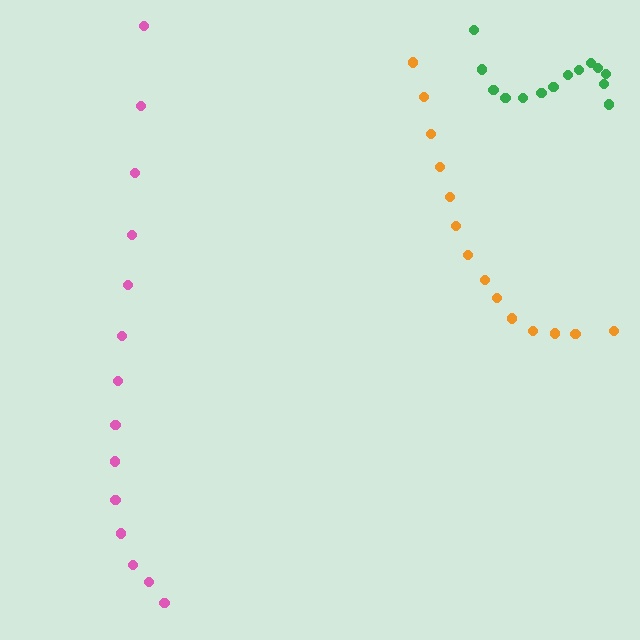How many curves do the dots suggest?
There are 3 distinct paths.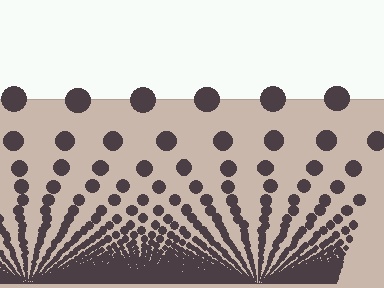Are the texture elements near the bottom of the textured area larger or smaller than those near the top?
Smaller. The gradient is inverted — elements near the bottom are smaller and denser.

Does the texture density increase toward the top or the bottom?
Density increases toward the bottom.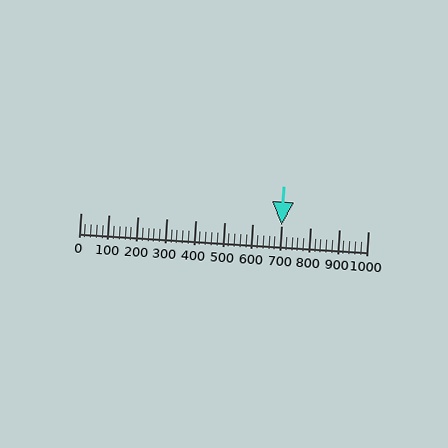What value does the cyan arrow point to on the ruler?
The cyan arrow points to approximately 700.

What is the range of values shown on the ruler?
The ruler shows values from 0 to 1000.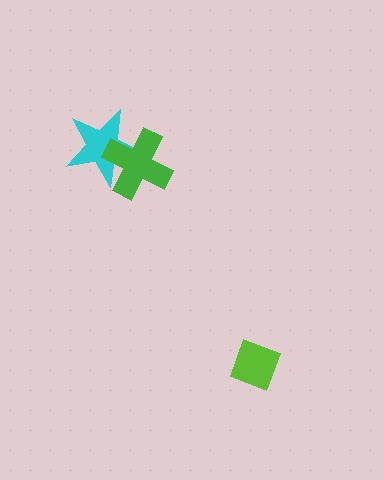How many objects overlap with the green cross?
1 object overlaps with the green cross.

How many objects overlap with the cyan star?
1 object overlaps with the cyan star.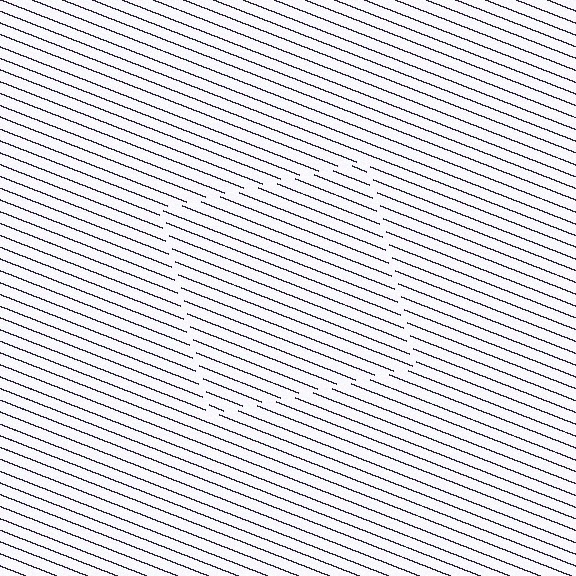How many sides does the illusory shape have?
4 sides — the line-ends trace a square.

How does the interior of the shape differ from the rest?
The interior of the shape contains the same grating, shifted by half a period — the contour is defined by the phase discontinuity where line-ends from the inner and outer gratings abut.